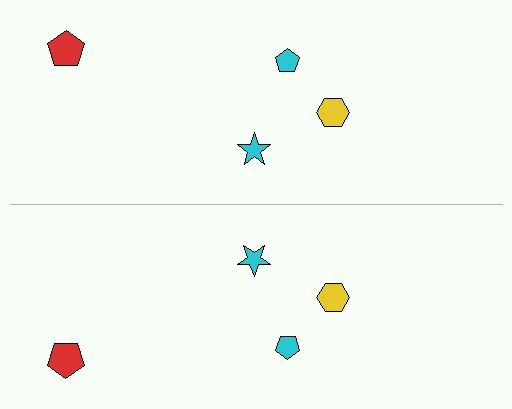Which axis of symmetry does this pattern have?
The pattern has a horizontal axis of symmetry running through the center of the image.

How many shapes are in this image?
There are 8 shapes in this image.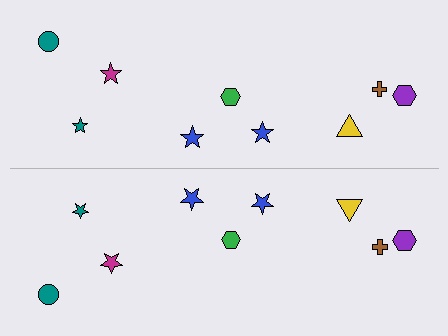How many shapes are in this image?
There are 18 shapes in this image.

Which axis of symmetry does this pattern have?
The pattern has a horizontal axis of symmetry running through the center of the image.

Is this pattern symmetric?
Yes, this pattern has bilateral (reflection) symmetry.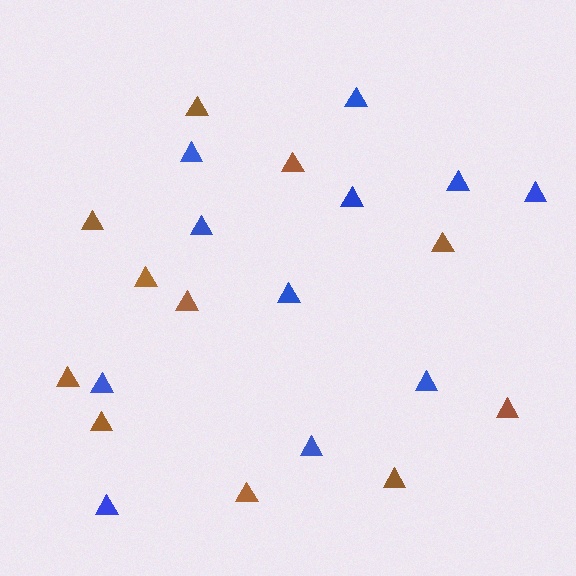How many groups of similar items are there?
There are 2 groups: one group of brown triangles (11) and one group of blue triangles (11).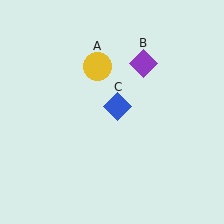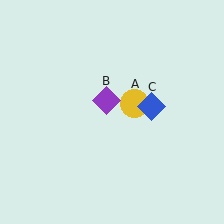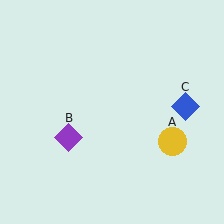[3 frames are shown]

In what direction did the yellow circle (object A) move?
The yellow circle (object A) moved down and to the right.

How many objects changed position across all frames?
3 objects changed position: yellow circle (object A), purple diamond (object B), blue diamond (object C).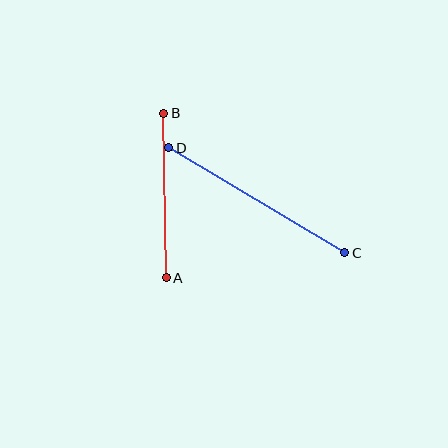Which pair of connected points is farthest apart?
Points C and D are farthest apart.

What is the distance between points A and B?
The distance is approximately 164 pixels.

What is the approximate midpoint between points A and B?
The midpoint is at approximately (165, 195) pixels.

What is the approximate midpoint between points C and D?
The midpoint is at approximately (257, 200) pixels.